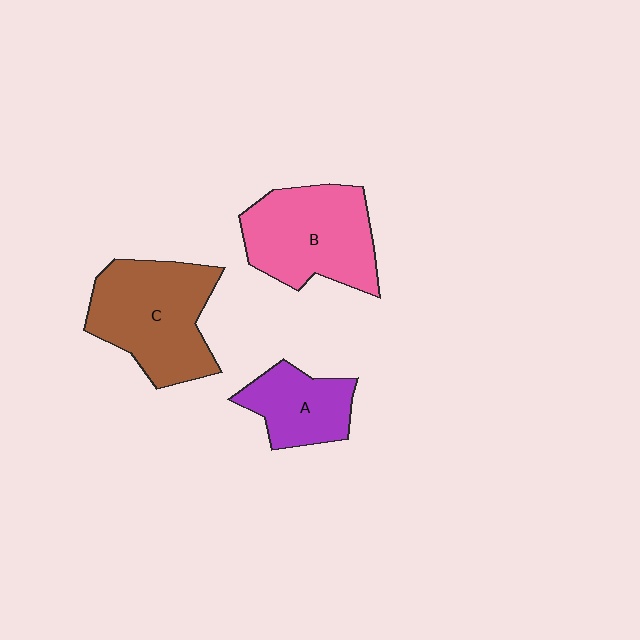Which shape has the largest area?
Shape C (brown).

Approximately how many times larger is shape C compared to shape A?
Approximately 1.7 times.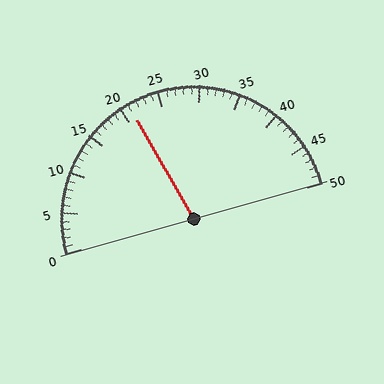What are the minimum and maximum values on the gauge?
The gauge ranges from 0 to 50.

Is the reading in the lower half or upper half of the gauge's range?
The reading is in the lower half of the range (0 to 50).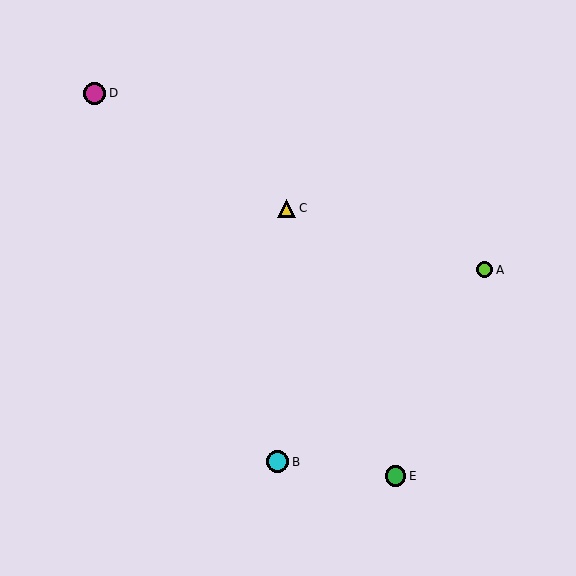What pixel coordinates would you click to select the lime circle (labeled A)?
Click at (485, 270) to select the lime circle A.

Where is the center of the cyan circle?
The center of the cyan circle is at (278, 462).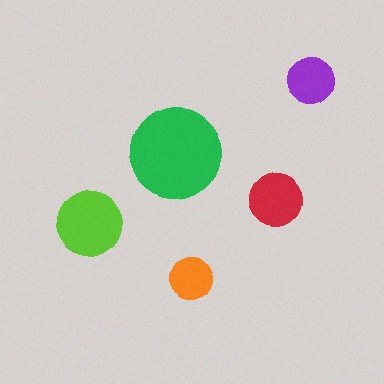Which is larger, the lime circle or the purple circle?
The lime one.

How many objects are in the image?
There are 5 objects in the image.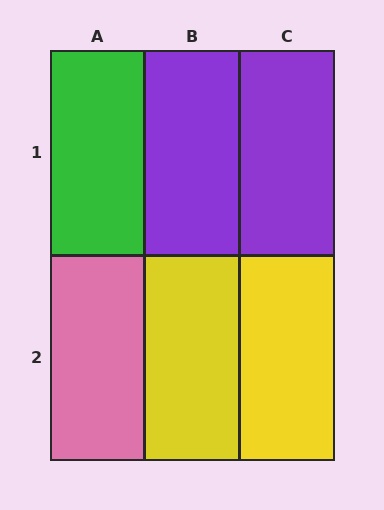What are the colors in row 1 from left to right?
Green, purple, purple.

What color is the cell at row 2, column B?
Yellow.